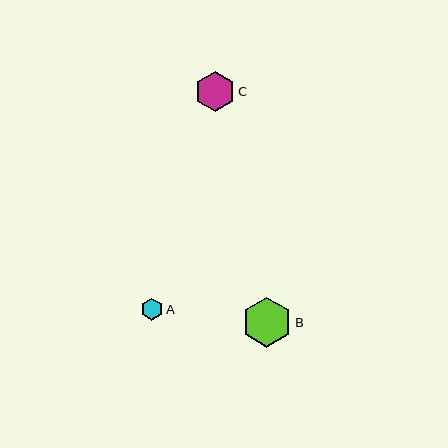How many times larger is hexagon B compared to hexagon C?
Hexagon B is approximately 1.2 times the size of hexagon C.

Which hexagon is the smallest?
Hexagon A is the smallest with a size of approximately 22 pixels.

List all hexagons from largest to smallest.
From largest to smallest: B, C, A.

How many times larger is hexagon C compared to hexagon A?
Hexagon C is approximately 1.8 times the size of hexagon A.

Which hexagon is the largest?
Hexagon B is the largest with a size of approximately 50 pixels.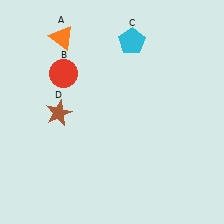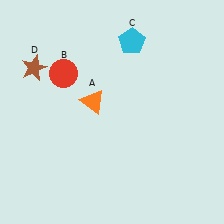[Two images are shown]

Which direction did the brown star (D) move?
The brown star (D) moved up.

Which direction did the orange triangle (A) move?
The orange triangle (A) moved down.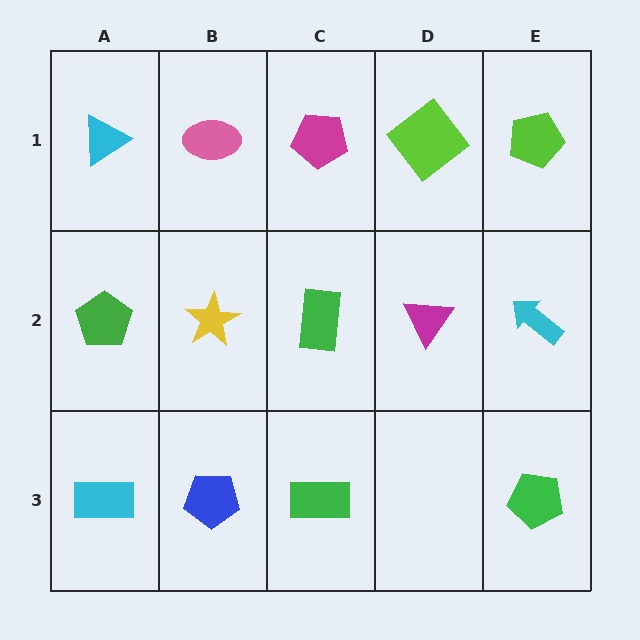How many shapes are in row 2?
5 shapes.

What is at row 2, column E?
A cyan arrow.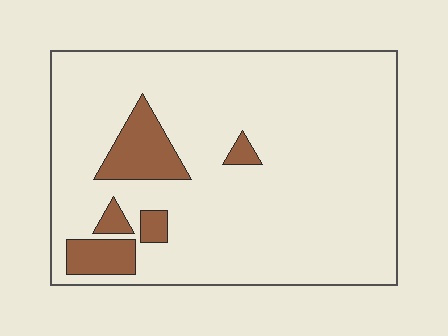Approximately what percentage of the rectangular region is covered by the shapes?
Approximately 10%.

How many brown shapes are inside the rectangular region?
5.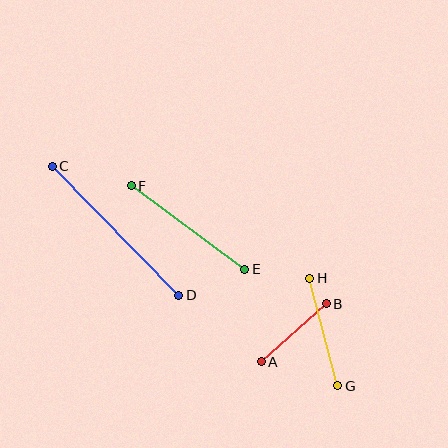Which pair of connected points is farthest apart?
Points C and D are farthest apart.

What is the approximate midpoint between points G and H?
The midpoint is at approximately (324, 332) pixels.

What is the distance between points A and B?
The distance is approximately 87 pixels.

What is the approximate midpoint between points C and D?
The midpoint is at approximately (115, 231) pixels.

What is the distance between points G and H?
The distance is approximately 111 pixels.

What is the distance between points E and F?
The distance is approximately 141 pixels.